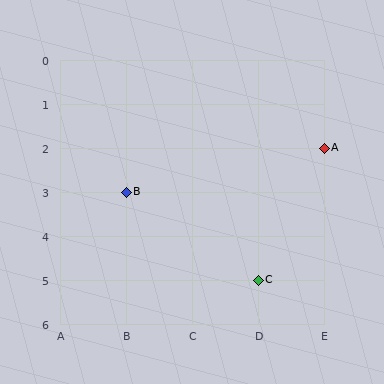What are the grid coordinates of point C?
Point C is at grid coordinates (D, 5).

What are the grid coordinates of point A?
Point A is at grid coordinates (E, 2).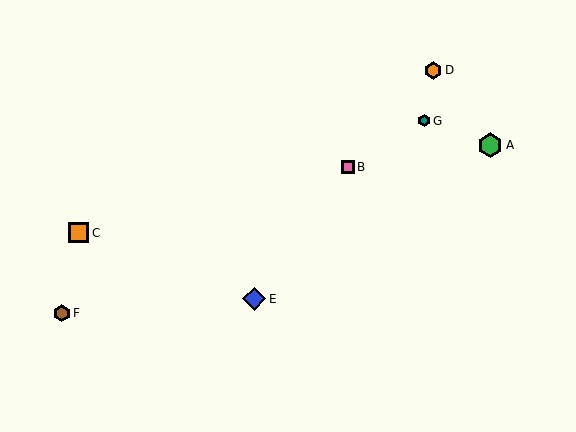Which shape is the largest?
The green hexagon (labeled A) is the largest.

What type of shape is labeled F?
Shape F is a brown hexagon.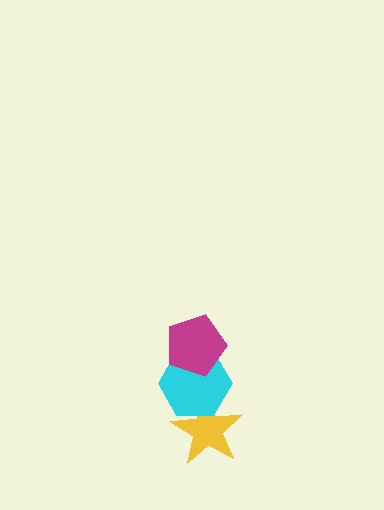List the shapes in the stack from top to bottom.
From top to bottom: the magenta pentagon, the cyan hexagon, the yellow star.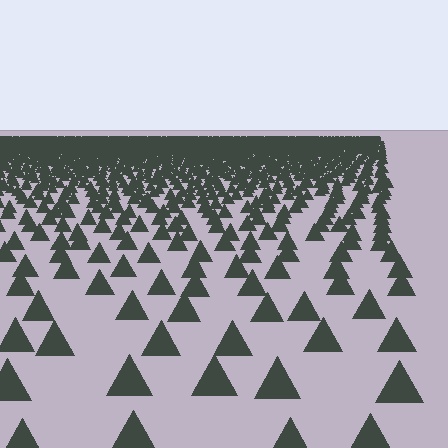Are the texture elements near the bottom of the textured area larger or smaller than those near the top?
Larger. Near the bottom, elements are closer to the viewer and appear at a bigger on-screen size.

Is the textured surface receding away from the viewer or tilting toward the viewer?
The surface is receding away from the viewer. Texture elements get smaller and denser toward the top.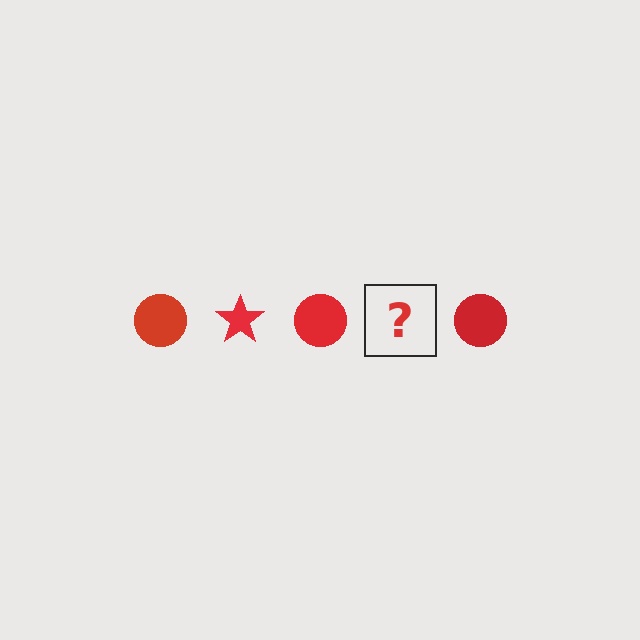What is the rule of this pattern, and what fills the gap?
The rule is that the pattern cycles through circle, star shapes in red. The gap should be filled with a red star.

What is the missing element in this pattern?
The missing element is a red star.